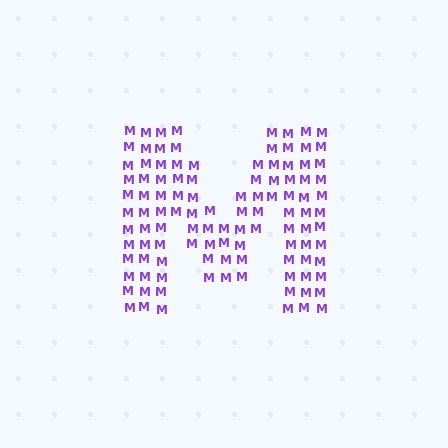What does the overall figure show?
The overall figure shows the letter M.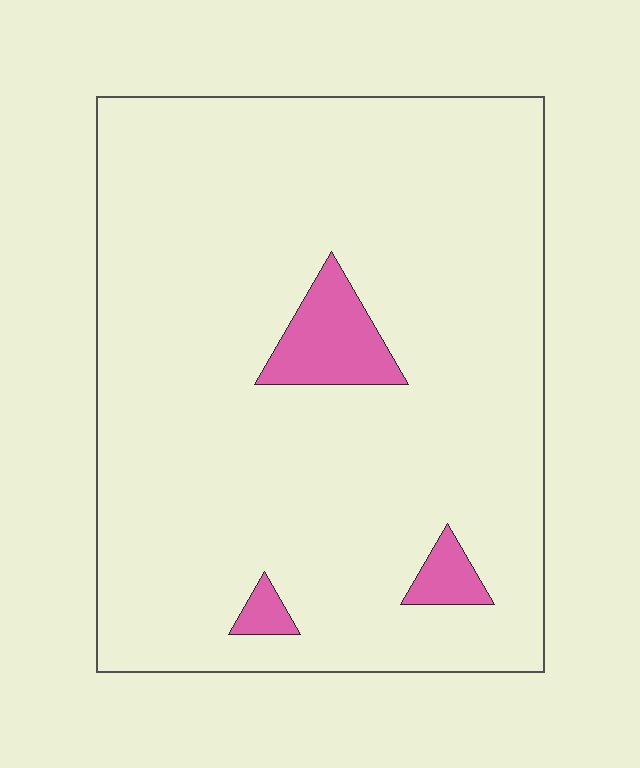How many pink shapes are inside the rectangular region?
3.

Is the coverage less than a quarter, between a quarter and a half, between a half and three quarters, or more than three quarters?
Less than a quarter.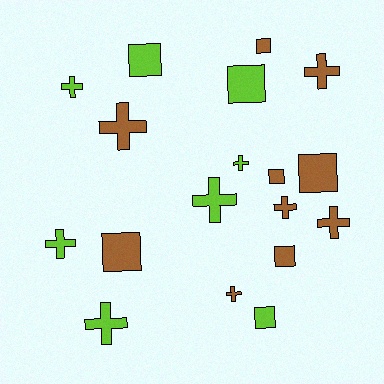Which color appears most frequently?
Brown, with 10 objects.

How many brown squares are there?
There are 5 brown squares.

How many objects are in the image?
There are 18 objects.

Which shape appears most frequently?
Cross, with 10 objects.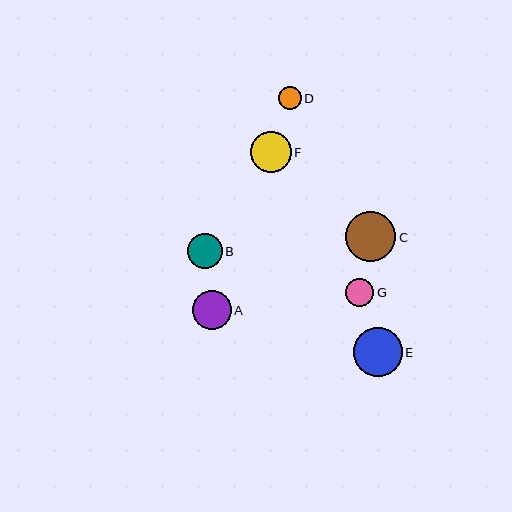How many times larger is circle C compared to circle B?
Circle C is approximately 1.4 times the size of circle B.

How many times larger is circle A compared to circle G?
Circle A is approximately 1.4 times the size of circle G.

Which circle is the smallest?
Circle D is the smallest with a size of approximately 23 pixels.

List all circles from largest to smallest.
From largest to smallest: C, E, F, A, B, G, D.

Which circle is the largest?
Circle C is the largest with a size of approximately 50 pixels.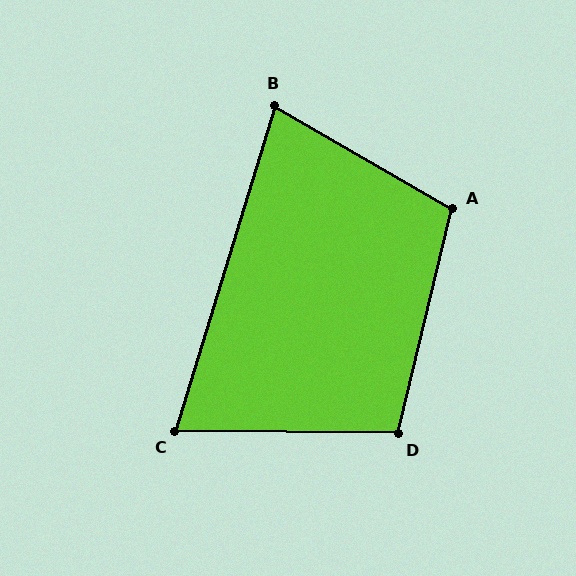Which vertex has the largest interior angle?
A, at approximately 106 degrees.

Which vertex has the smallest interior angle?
C, at approximately 74 degrees.